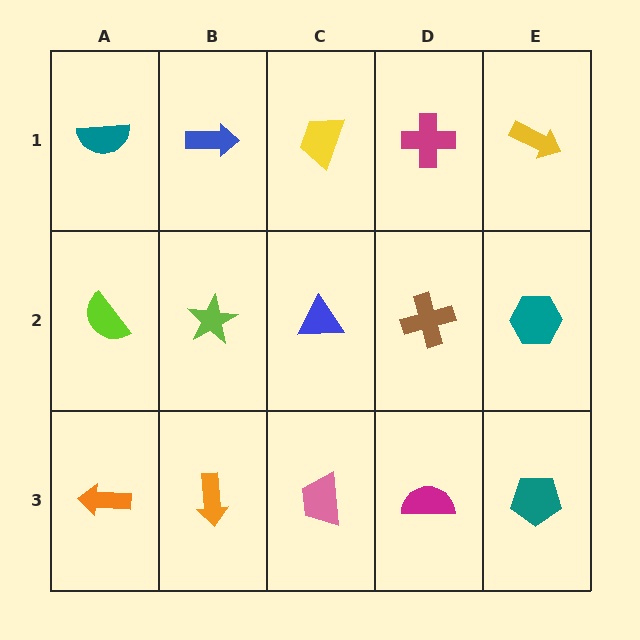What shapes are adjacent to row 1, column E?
A teal hexagon (row 2, column E), a magenta cross (row 1, column D).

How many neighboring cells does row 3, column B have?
3.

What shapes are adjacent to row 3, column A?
A lime semicircle (row 2, column A), an orange arrow (row 3, column B).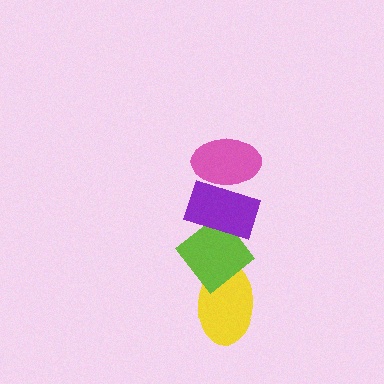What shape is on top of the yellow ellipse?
The lime diamond is on top of the yellow ellipse.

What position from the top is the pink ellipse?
The pink ellipse is 1st from the top.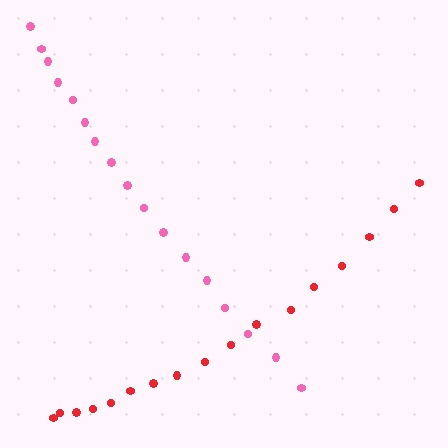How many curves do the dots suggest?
There are 2 distinct paths.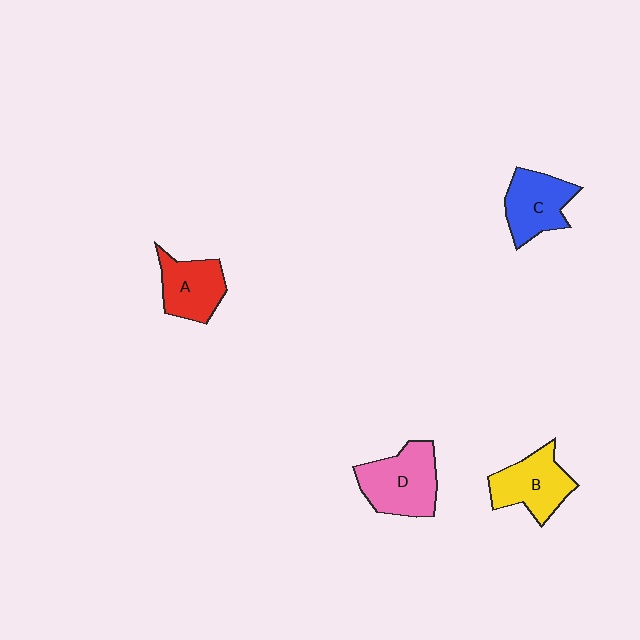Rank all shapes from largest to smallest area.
From largest to smallest: D (pink), B (yellow), C (blue), A (red).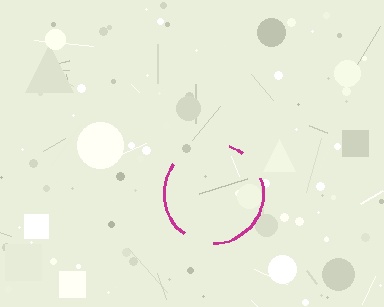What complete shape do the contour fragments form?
The contour fragments form a circle.